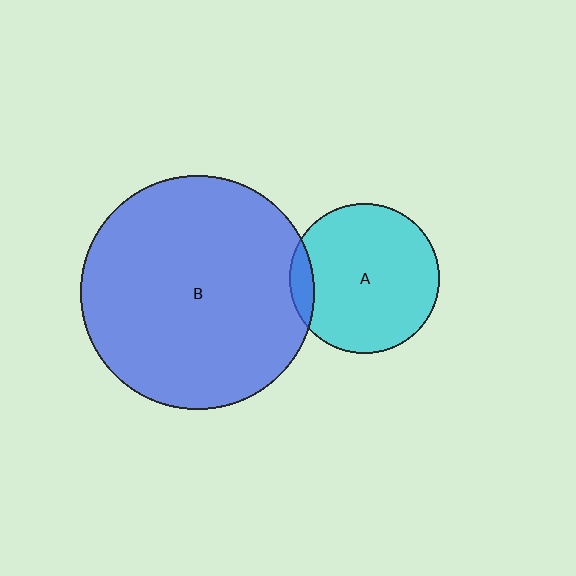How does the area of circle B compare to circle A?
Approximately 2.4 times.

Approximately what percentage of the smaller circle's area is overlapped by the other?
Approximately 10%.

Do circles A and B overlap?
Yes.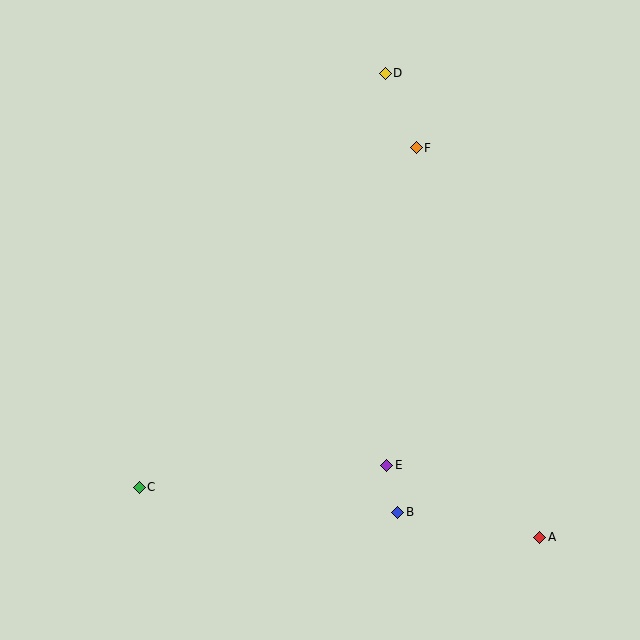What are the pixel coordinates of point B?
Point B is at (398, 512).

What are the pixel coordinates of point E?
Point E is at (387, 465).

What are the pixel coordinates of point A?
Point A is at (540, 537).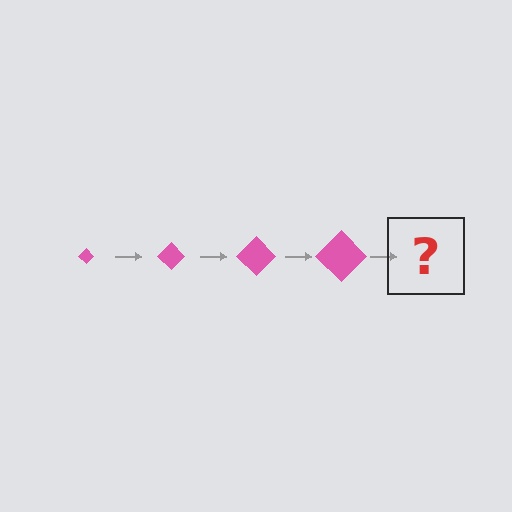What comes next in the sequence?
The next element should be a pink diamond, larger than the previous one.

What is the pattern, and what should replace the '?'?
The pattern is that the diamond gets progressively larger each step. The '?' should be a pink diamond, larger than the previous one.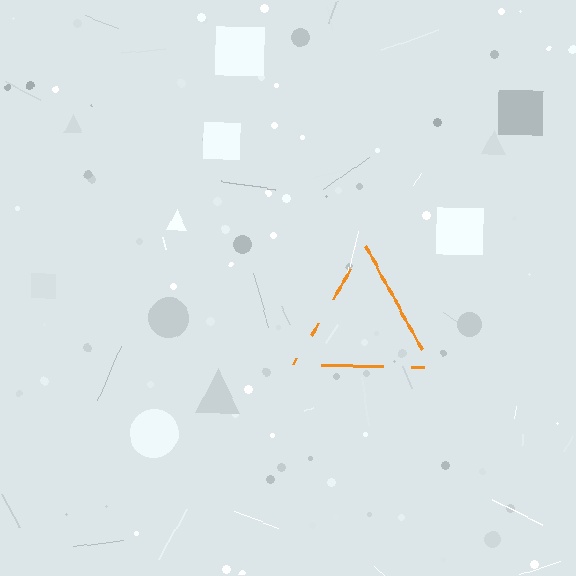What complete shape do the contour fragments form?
The contour fragments form a triangle.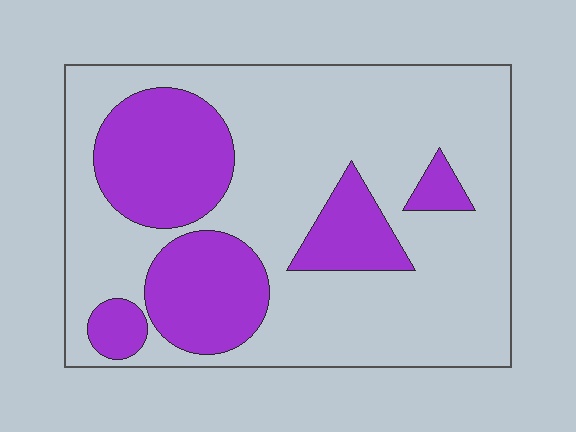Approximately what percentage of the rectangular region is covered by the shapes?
Approximately 30%.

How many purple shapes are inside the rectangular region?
5.